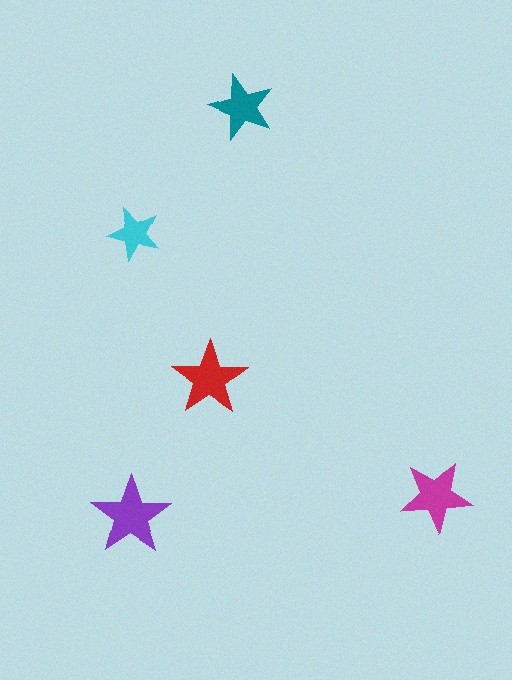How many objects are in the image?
There are 5 objects in the image.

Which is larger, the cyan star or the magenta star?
The magenta one.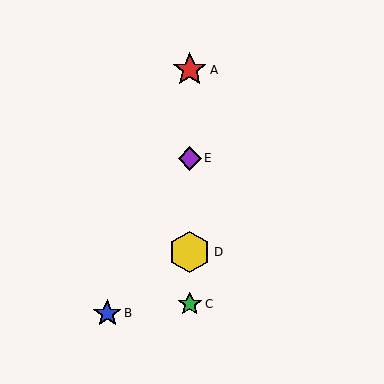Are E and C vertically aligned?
Yes, both are at x≈190.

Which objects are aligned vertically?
Objects A, C, D, E are aligned vertically.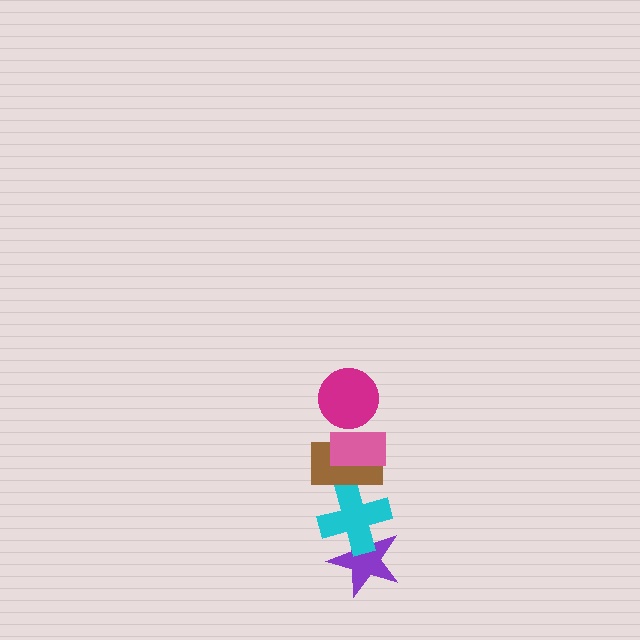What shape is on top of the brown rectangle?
The pink rectangle is on top of the brown rectangle.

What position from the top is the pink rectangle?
The pink rectangle is 2nd from the top.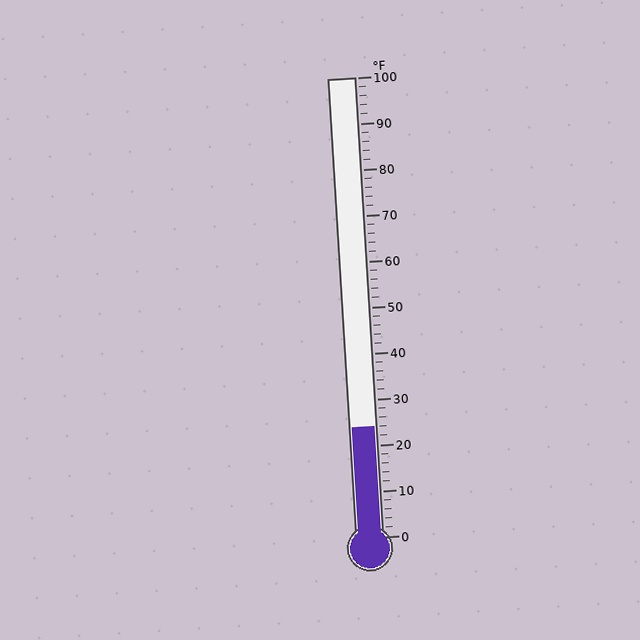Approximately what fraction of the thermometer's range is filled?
The thermometer is filled to approximately 25% of its range.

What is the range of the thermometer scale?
The thermometer scale ranges from 0°F to 100°F.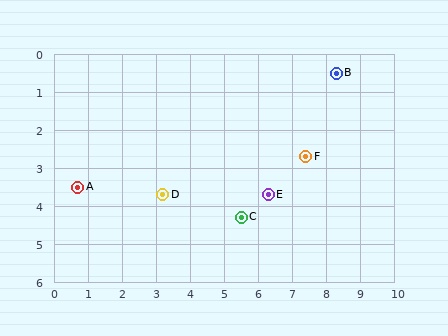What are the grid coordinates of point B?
Point B is at approximately (8.3, 0.5).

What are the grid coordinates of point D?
Point D is at approximately (3.2, 3.7).